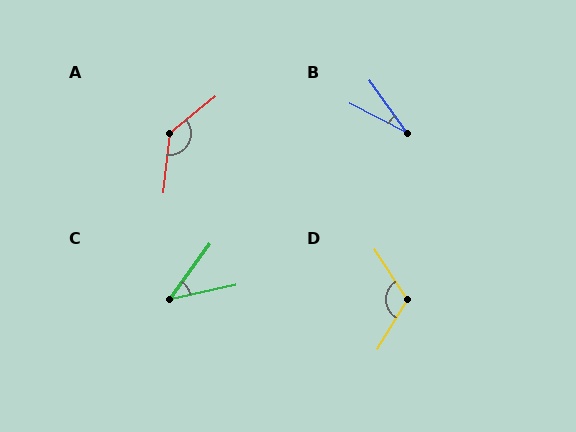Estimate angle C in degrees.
Approximately 42 degrees.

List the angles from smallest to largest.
B (27°), C (42°), D (115°), A (136°).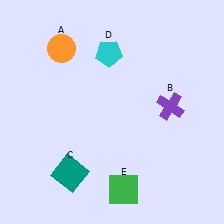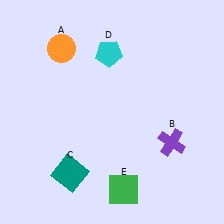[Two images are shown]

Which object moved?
The purple cross (B) moved down.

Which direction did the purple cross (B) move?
The purple cross (B) moved down.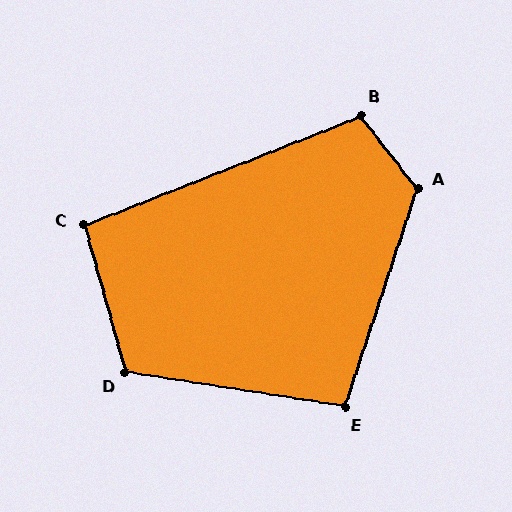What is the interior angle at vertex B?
Approximately 106 degrees (obtuse).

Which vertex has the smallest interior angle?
C, at approximately 96 degrees.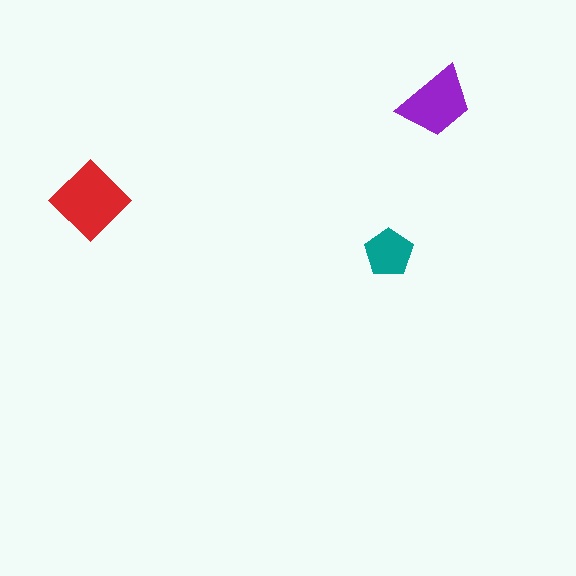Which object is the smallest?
The teal pentagon.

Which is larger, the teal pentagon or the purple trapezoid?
The purple trapezoid.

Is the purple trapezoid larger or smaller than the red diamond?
Smaller.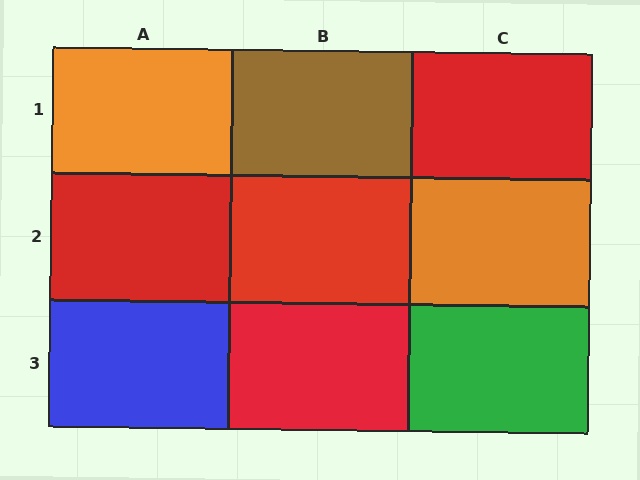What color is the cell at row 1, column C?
Red.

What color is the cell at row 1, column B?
Brown.